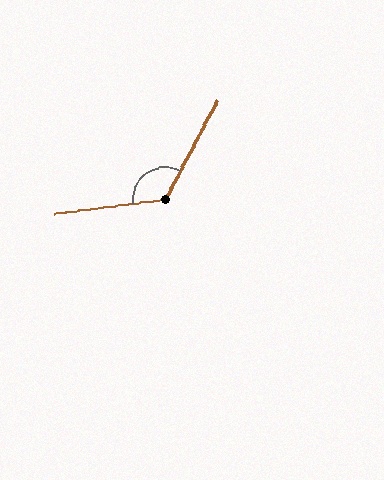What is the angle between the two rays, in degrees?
Approximately 125 degrees.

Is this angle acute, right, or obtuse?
It is obtuse.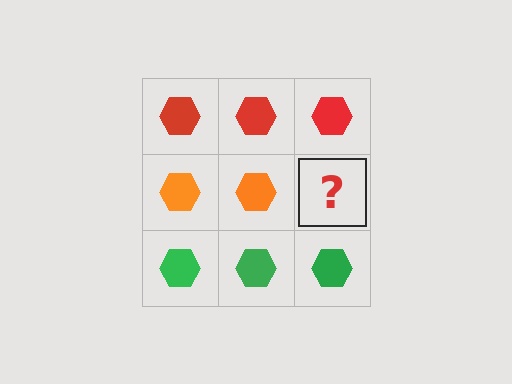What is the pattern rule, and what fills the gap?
The rule is that each row has a consistent color. The gap should be filled with an orange hexagon.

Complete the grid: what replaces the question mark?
The question mark should be replaced with an orange hexagon.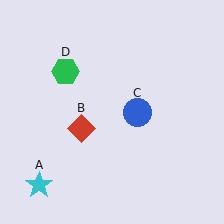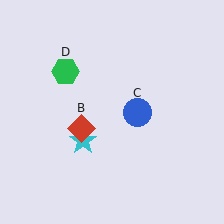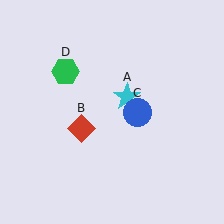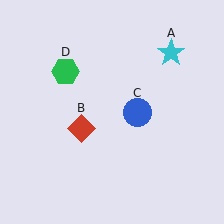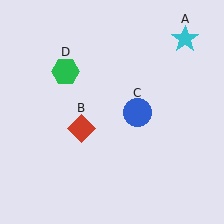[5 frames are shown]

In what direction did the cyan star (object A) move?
The cyan star (object A) moved up and to the right.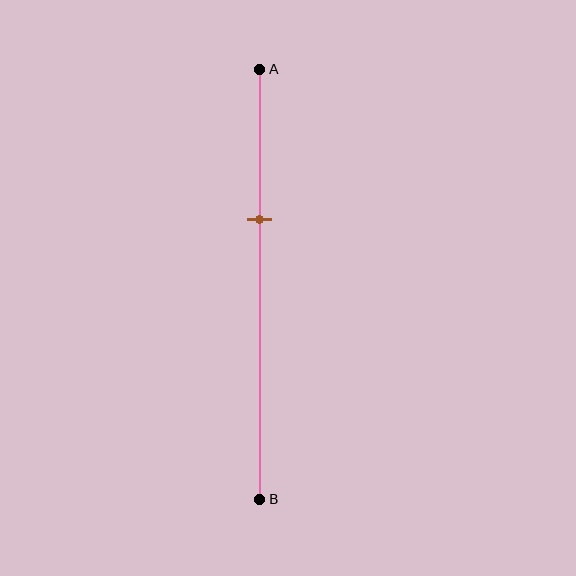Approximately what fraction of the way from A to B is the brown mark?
The brown mark is approximately 35% of the way from A to B.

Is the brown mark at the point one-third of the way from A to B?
Yes, the mark is approximately at the one-third point.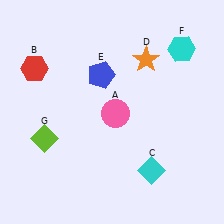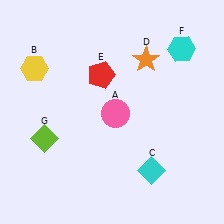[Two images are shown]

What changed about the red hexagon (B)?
In Image 1, B is red. In Image 2, it changed to yellow.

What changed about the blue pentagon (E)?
In Image 1, E is blue. In Image 2, it changed to red.